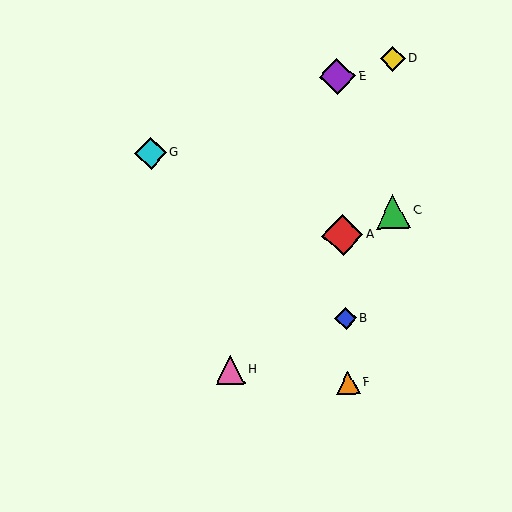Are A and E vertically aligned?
Yes, both are at x≈343.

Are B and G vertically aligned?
No, B is at x≈346 and G is at x≈151.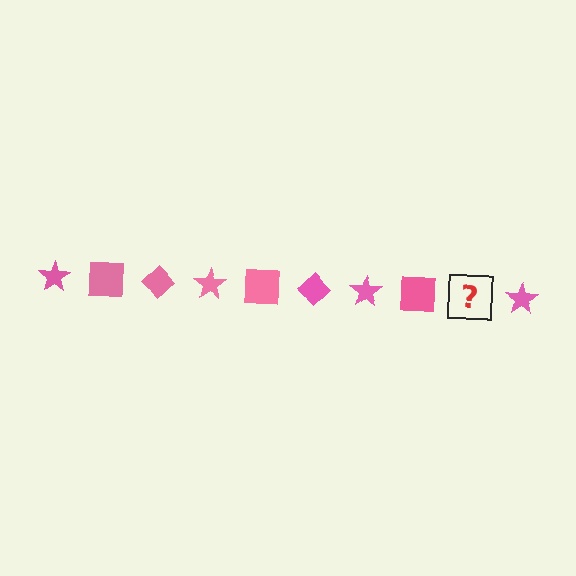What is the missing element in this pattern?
The missing element is a pink diamond.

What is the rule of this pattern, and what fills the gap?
The rule is that the pattern cycles through star, square, diamond shapes in pink. The gap should be filled with a pink diamond.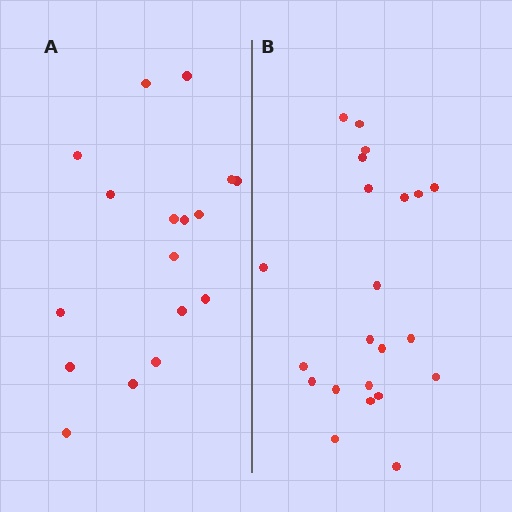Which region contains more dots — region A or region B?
Region B (the right region) has more dots.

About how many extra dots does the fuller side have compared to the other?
Region B has about 5 more dots than region A.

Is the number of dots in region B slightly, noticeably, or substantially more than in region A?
Region B has noticeably more, but not dramatically so. The ratio is roughly 1.3 to 1.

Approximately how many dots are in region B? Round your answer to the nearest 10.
About 20 dots. (The exact count is 22, which rounds to 20.)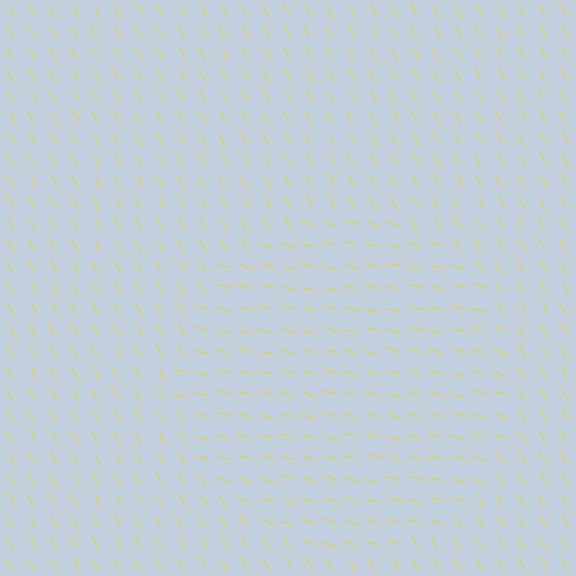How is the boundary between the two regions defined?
The boundary is defined purely by a change in line orientation (approximately 45 degrees difference). All lines are the same color and thickness.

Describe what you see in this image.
The image is filled with small yellow line segments. A circle region in the image has lines oriented differently from the surrounding lines, creating a visible texture boundary.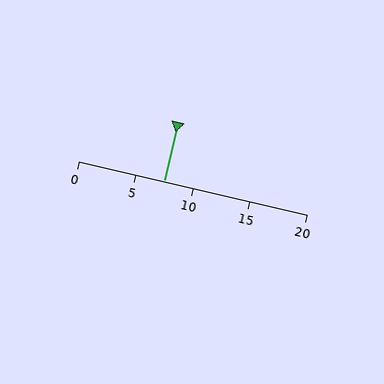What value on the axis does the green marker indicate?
The marker indicates approximately 7.5.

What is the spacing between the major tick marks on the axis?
The major ticks are spaced 5 apart.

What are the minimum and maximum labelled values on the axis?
The axis runs from 0 to 20.